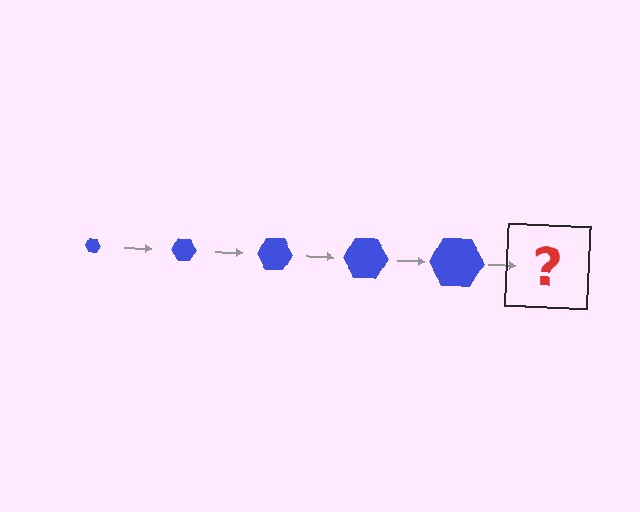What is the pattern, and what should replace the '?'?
The pattern is that the hexagon gets progressively larger each step. The '?' should be a blue hexagon, larger than the previous one.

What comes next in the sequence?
The next element should be a blue hexagon, larger than the previous one.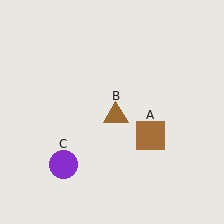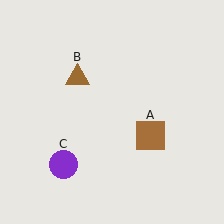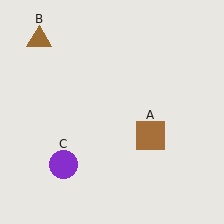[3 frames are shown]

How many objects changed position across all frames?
1 object changed position: brown triangle (object B).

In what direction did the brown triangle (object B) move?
The brown triangle (object B) moved up and to the left.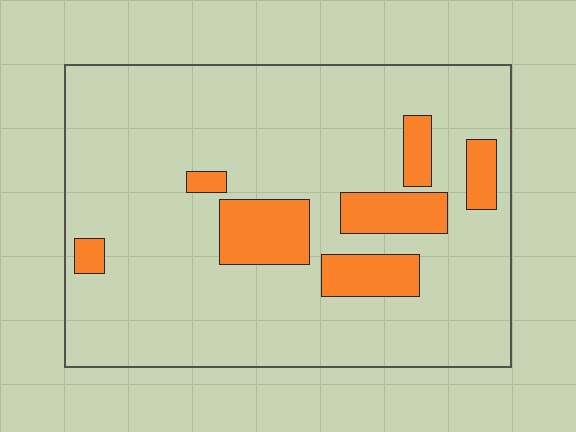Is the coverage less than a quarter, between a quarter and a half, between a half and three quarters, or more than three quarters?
Less than a quarter.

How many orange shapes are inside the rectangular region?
7.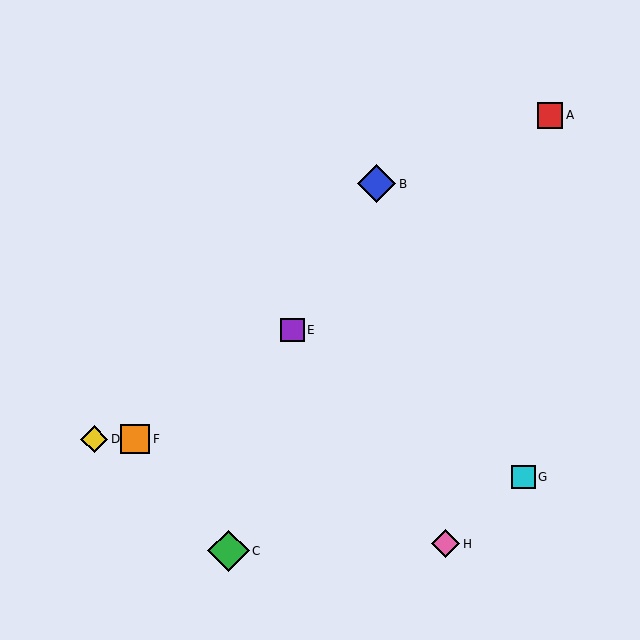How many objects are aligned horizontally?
2 objects (D, F) are aligned horizontally.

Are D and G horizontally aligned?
No, D is at y≈439 and G is at y≈477.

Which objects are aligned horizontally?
Objects D, F are aligned horizontally.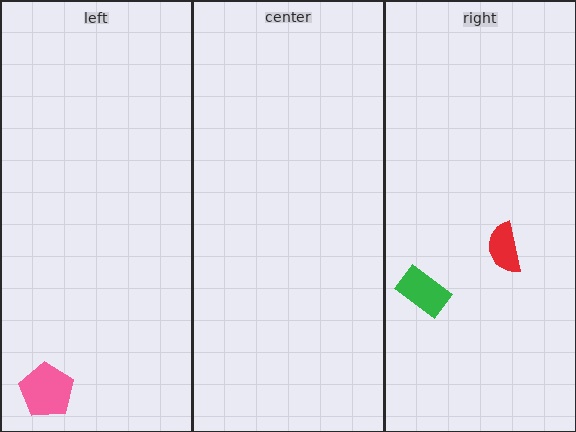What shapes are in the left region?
The pink pentagon.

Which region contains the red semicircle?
The right region.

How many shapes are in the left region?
1.